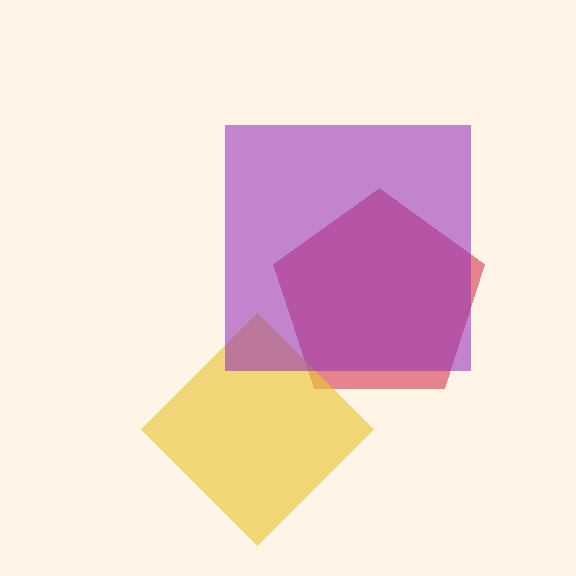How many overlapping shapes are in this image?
There are 3 overlapping shapes in the image.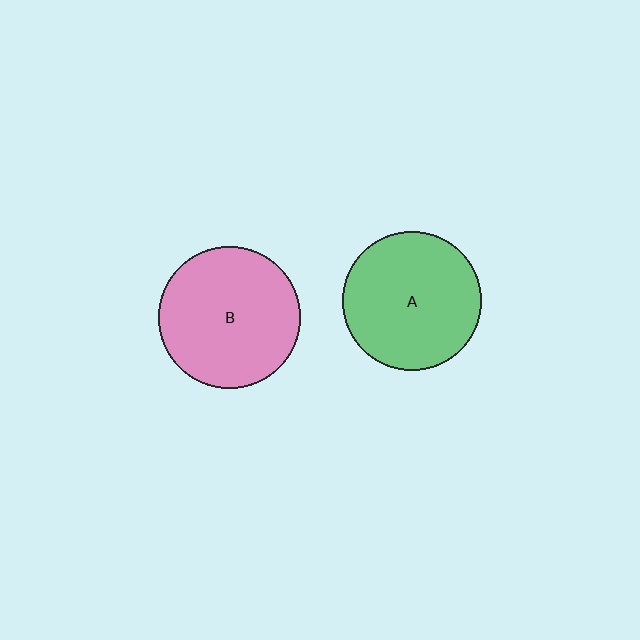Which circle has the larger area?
Circle B (pink).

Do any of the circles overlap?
No, none of the circles overlap.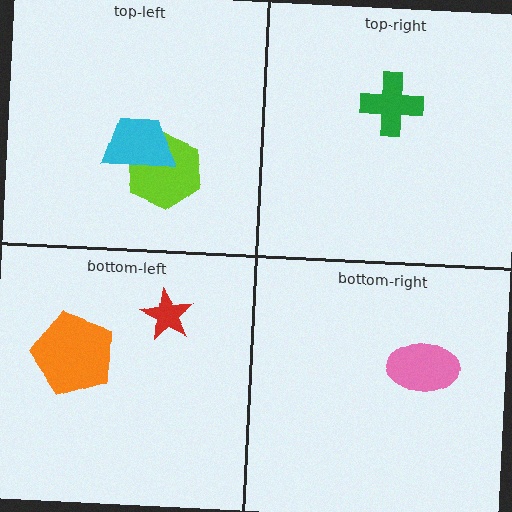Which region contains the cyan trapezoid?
The top-left region.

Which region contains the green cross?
The top-right region.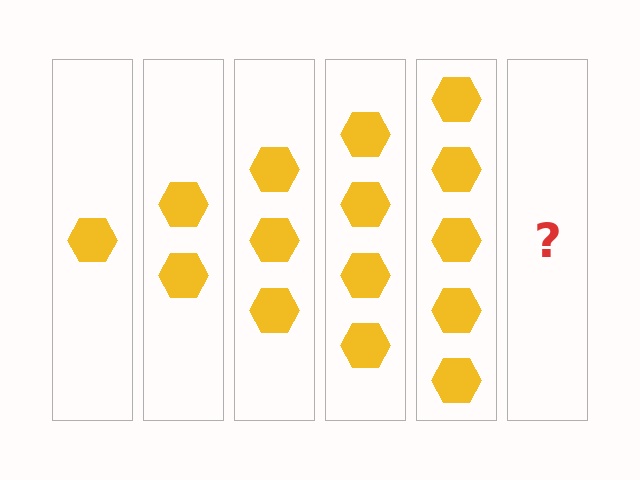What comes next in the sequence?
The next element should be 6 hexagons.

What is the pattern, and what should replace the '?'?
The pattern is that each step adds one more hexagon. The '?' should be 6 hexagons.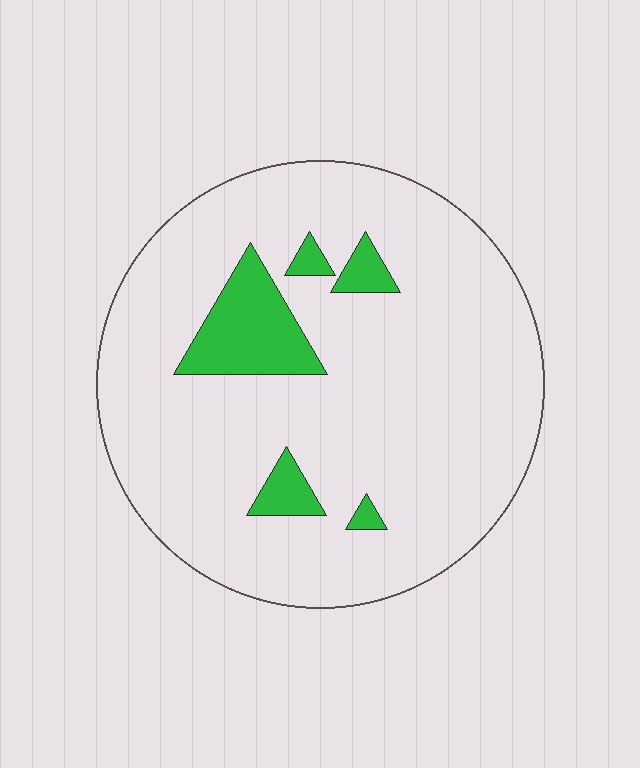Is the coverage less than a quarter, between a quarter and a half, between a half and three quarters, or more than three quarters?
Less than a quarter.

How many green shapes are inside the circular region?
5.